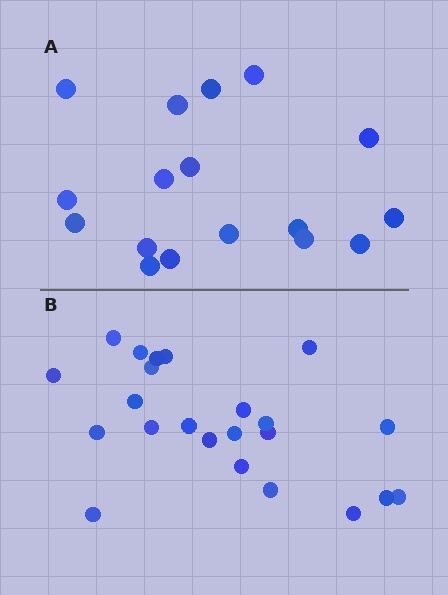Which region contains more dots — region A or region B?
Region B (the bottom region) has more dots.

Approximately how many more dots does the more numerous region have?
Region B has about 6 more dots than region A.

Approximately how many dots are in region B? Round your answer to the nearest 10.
About 20 dots. (The exact count is 23, which rounds to 20.)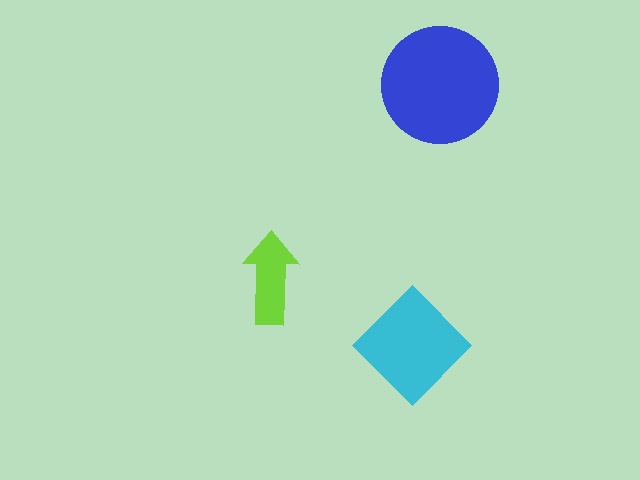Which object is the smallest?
The lime arrow.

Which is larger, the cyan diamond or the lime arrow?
The cyan diamond.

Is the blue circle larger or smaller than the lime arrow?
Larger.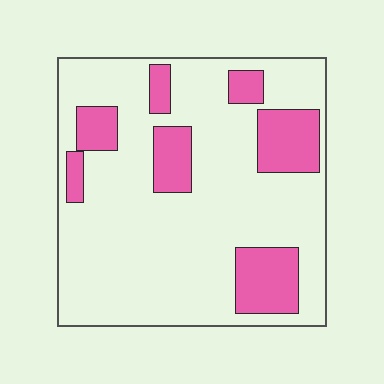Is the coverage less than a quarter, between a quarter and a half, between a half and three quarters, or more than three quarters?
Less than a quarter.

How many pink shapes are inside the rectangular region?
7.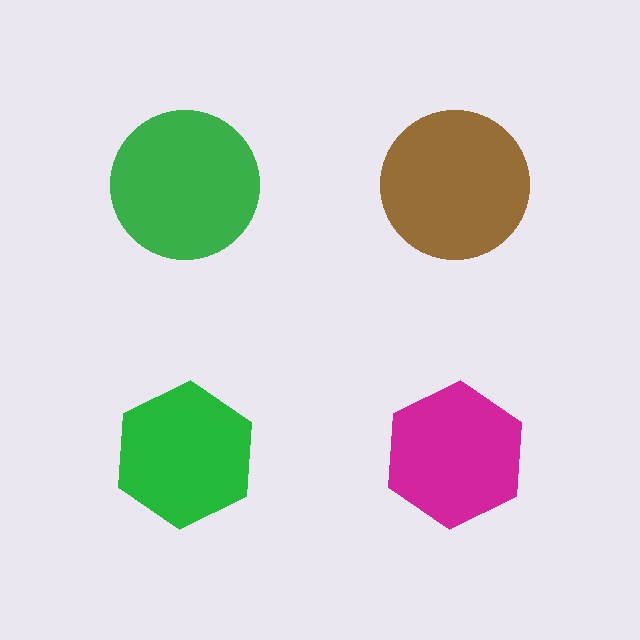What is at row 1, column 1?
A green circle.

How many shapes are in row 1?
2 shapes.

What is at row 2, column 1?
A green hexagon.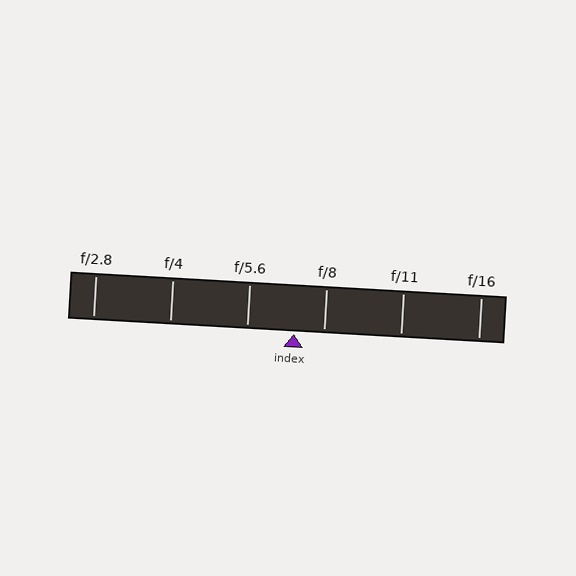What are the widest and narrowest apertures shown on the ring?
The widest aperture shown is f/2.8 and the narrowest is f/16.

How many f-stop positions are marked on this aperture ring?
There are 6 f-stop positions marked.